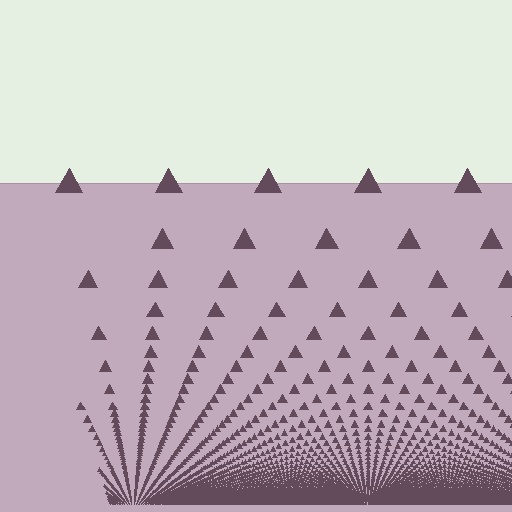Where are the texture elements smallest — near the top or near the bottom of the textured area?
Near the bottom.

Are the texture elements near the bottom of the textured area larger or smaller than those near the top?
Smaller. The gradient is inverted — elements near the bottom are smaller and denser.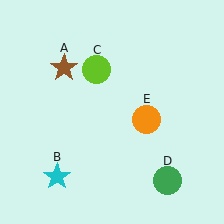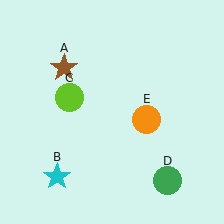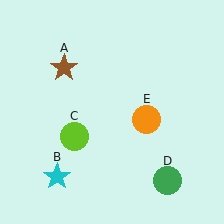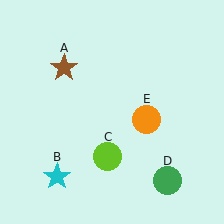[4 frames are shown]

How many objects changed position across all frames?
1 object changed position: lime circle (object C).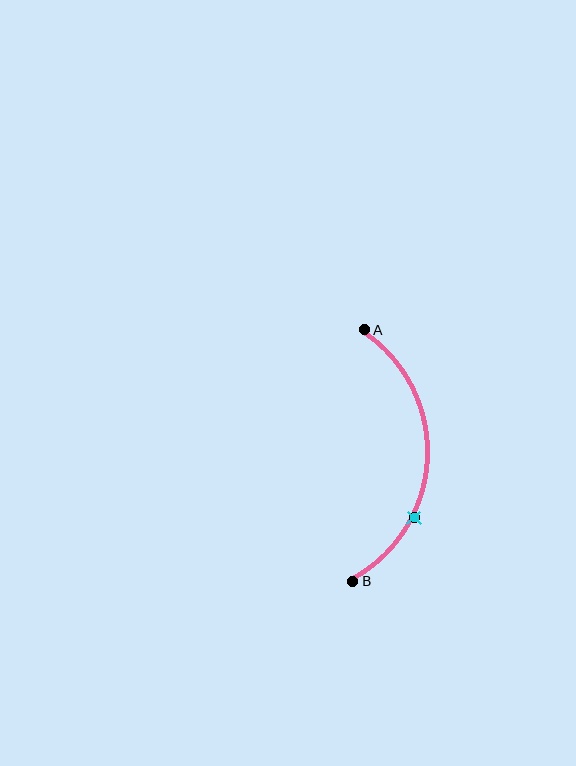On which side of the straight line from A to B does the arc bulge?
The arc bulges to the right of the straight line connecting A and B.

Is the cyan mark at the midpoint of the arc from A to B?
No. The cyan mark lies on the arc but is closer to endpoint B. The arc midpoint would be at the point on the curve equidistant along the arc from both A and B.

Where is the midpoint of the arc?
The arc midpoint is the point on the curve farthest from the straight line joining A and B. It sits to the right of that line.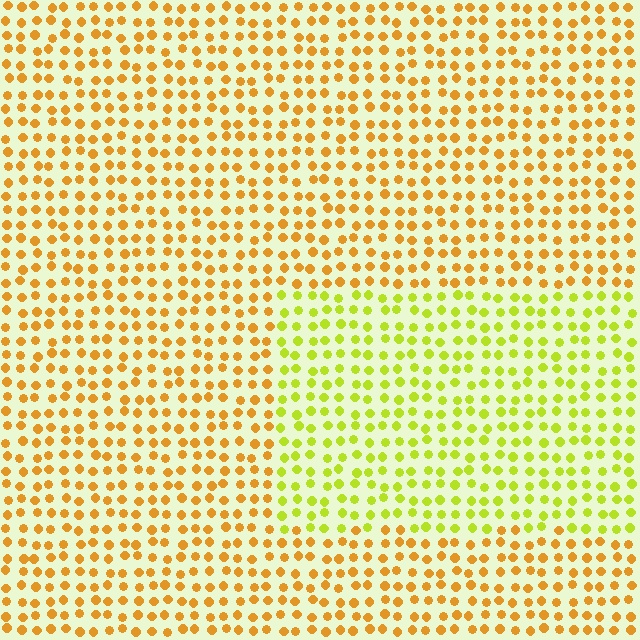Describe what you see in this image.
The image is filled with small orange elements in a uniform arrangement. A rectangle-shaped region is visible where the elements are tinted to a slightly different hue, forming a subtle color boundary.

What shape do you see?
I see a rectangle.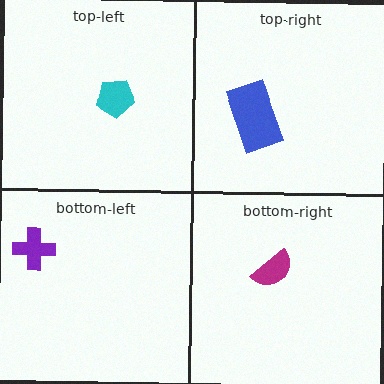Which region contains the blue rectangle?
The top-right region.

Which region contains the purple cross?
The bottom-left region.